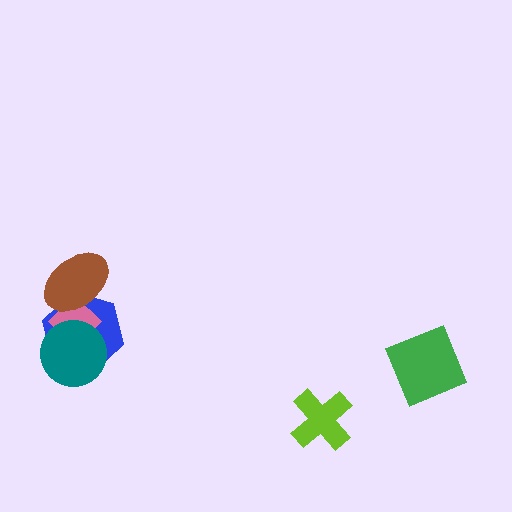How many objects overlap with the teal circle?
2 objects overlap with the teal circle.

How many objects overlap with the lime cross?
0 objects overlap with the lime cross.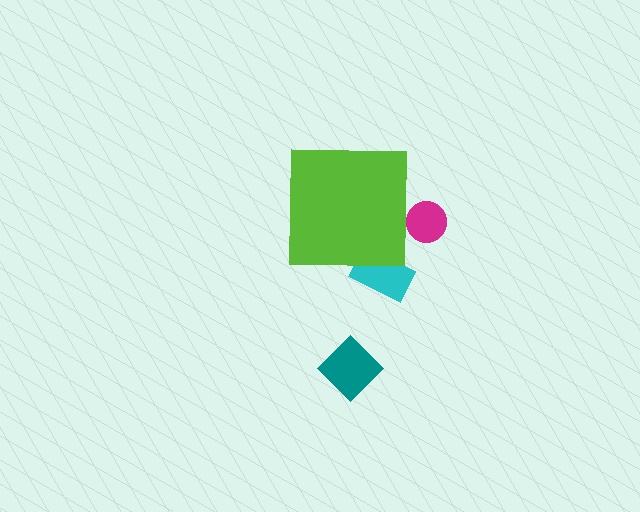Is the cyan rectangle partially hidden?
Yes, the cyan rectangle is partially hidden behind the lime square.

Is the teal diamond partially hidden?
No, the teal diamond is fully visible.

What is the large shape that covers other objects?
A lime square.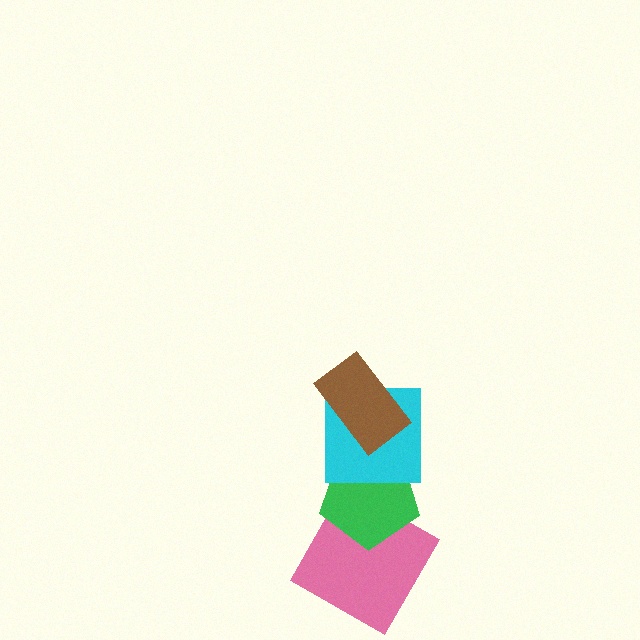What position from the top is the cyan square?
The cyan square is 2nd from the top.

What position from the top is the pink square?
The pink square is 4th from the top.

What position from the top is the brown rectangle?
The brown rectangle is 1st from the top.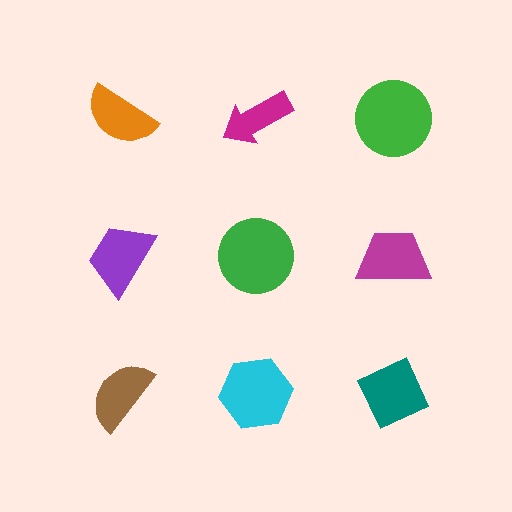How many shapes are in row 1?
3 shapes.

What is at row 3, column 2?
A cyan hexagon.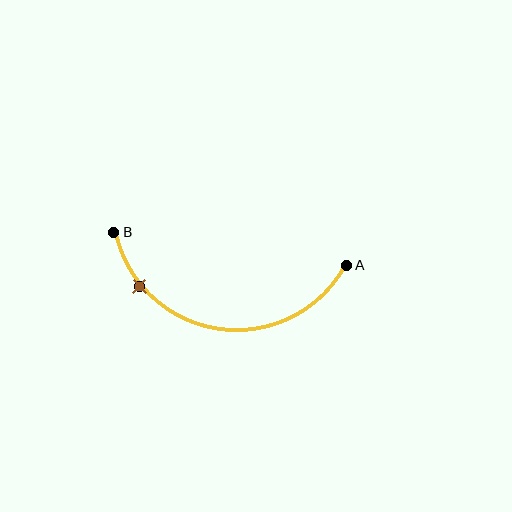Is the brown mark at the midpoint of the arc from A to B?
No. The brown mark lies on the arc but is closer to endpoint B. The arc midpoint would be at the point on the curve equidistant along the arc from both A and B.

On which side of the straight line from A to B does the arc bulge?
The arc bulges below the straight line connecting A and B.